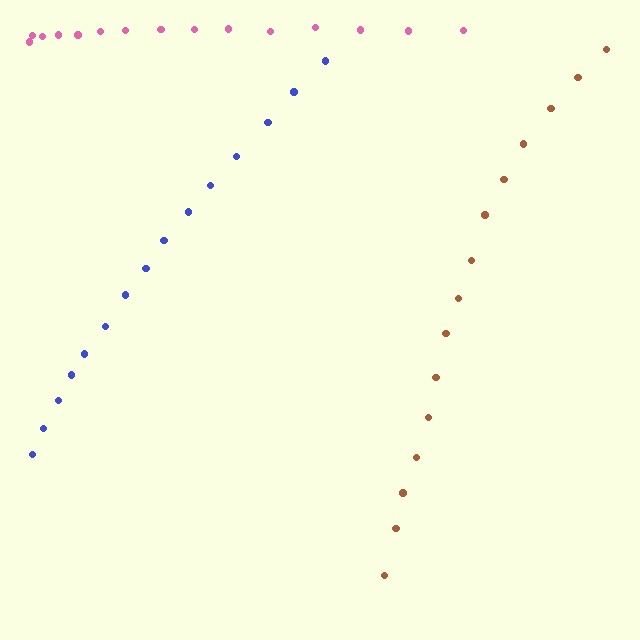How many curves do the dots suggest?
There are 3 distinct paths.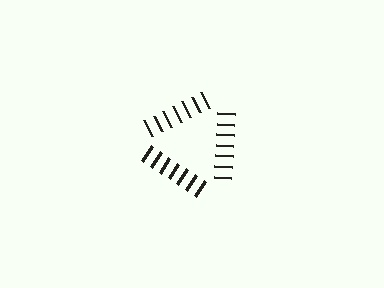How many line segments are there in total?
21 — 7 along each of the 3 edges.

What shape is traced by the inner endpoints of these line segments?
An illusory triangle — the line segments terminate on its edges but no continuous stroke is drawn.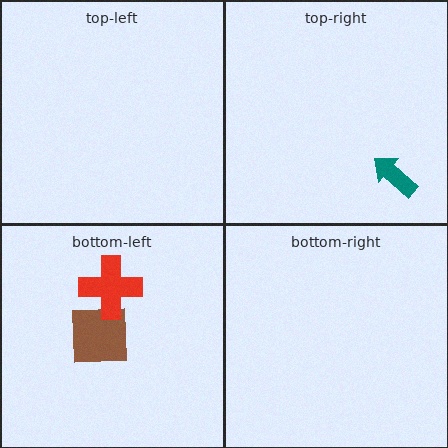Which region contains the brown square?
The bottom-left region.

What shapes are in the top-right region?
The teal arrow.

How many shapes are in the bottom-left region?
2.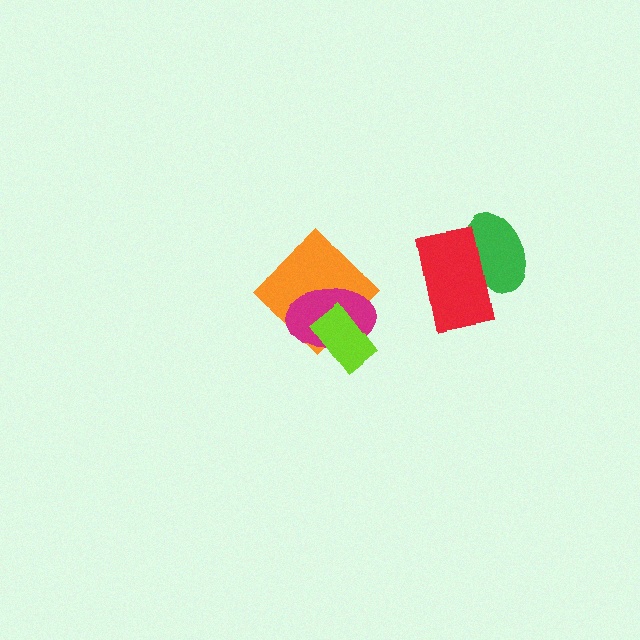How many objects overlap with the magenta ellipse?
2 objects overlap with the magenta ellipse.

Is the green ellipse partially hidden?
Yes, it is partially covered by another shape.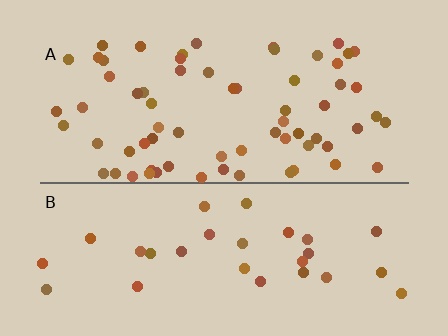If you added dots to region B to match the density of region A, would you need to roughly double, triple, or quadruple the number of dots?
Approximately double.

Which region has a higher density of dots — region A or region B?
A (the top).